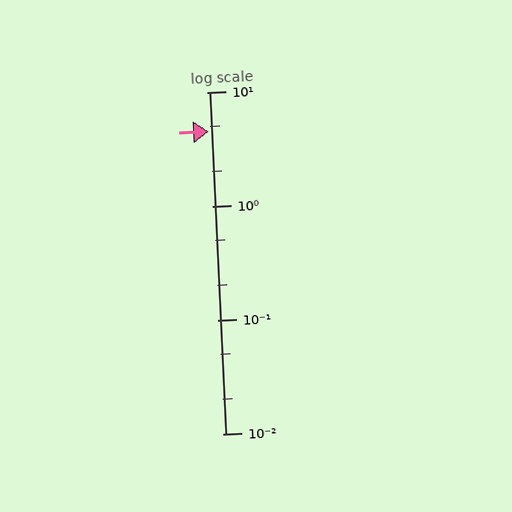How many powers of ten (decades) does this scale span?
The scale spans 3 decades, from 0.01 to 10.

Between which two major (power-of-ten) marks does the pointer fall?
The pointer is between 1 and 10.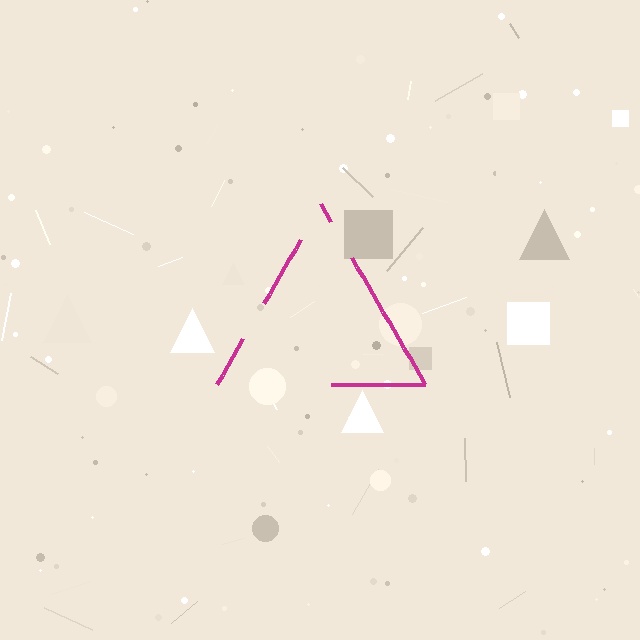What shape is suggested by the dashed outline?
The dashed outline suggests a triangle.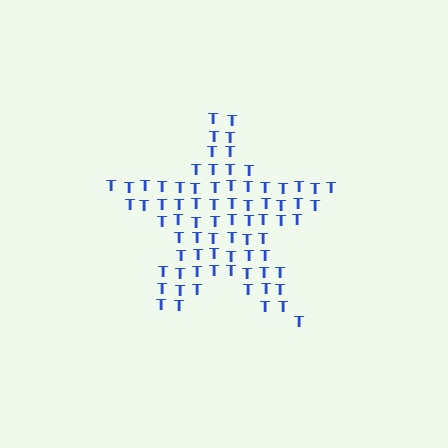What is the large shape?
The large shape is a star.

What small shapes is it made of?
It is made of small letter T's.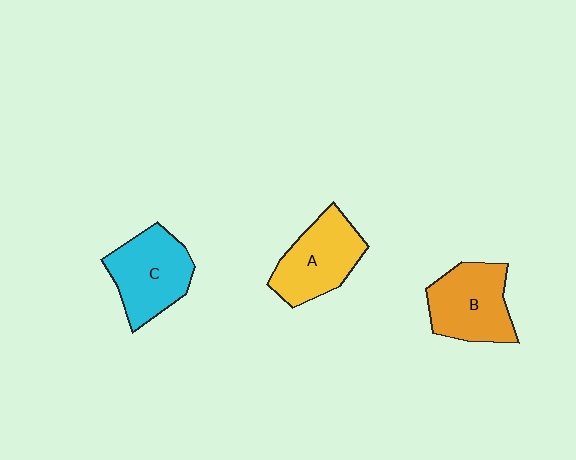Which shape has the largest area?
Shape C (cyan).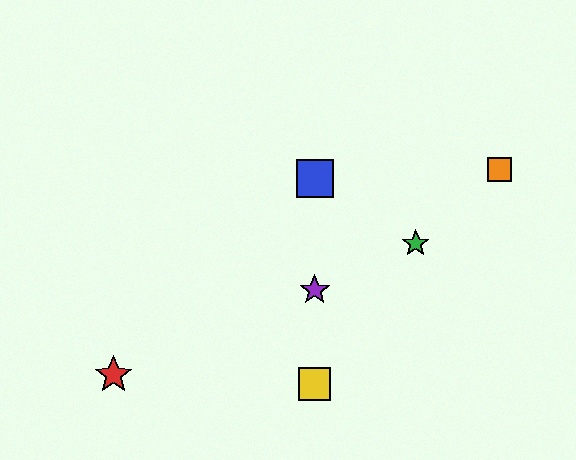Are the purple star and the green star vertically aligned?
No, the purple star is at x≈315 and the green star is at x≈416.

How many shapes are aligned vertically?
3 shapes (the blue square, the yellow square, the purple star) are aligned vertically.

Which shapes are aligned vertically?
The blue square, the yellow square, the purple star are aligned vertically.